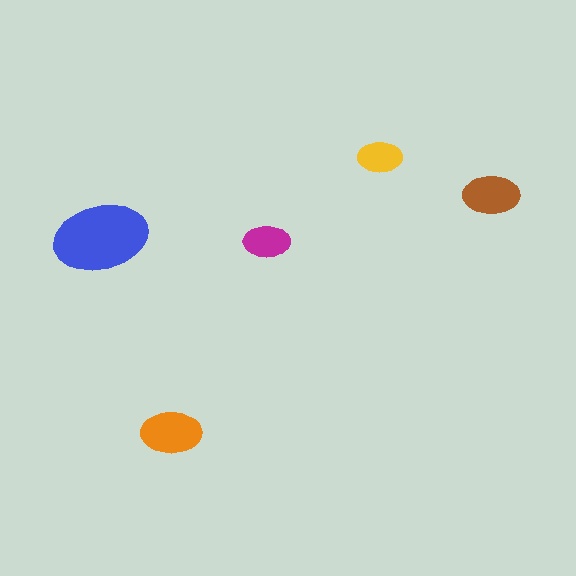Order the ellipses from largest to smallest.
the blue one, the orange one, the brown one, the magenta one, the yellow one.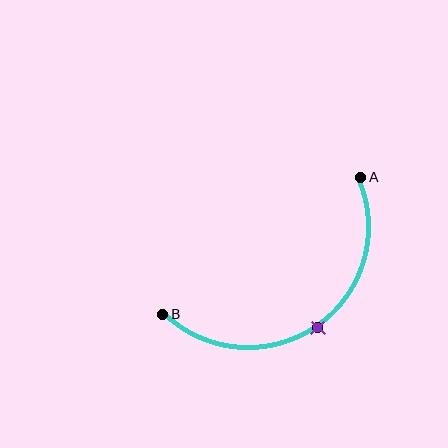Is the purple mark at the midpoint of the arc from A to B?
Yes. The purple mark lies on the arc at equal arc-length from both A and B — it is the arc midpoint.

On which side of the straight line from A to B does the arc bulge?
The arc bulges below and to the right of the straight line connecting A and B.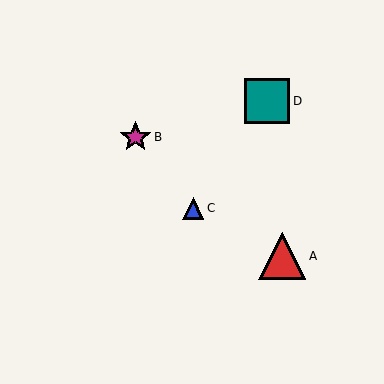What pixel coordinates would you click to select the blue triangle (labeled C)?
Click at (193, 209) to select the blue triangle C.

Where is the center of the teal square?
The center of the teal square is at (267, 101).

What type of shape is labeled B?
Shape B is a magenta star.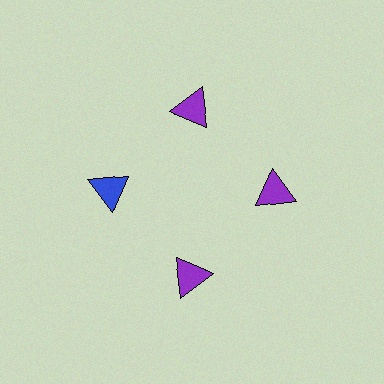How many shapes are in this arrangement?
There are 4 shapes arranged in a ring pattern.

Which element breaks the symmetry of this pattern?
The blue triangle at roughly the 9 o'clock position breaks the symmetry. All other shapes are purple triangles.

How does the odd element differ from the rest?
It has a different color: blue instead of purple.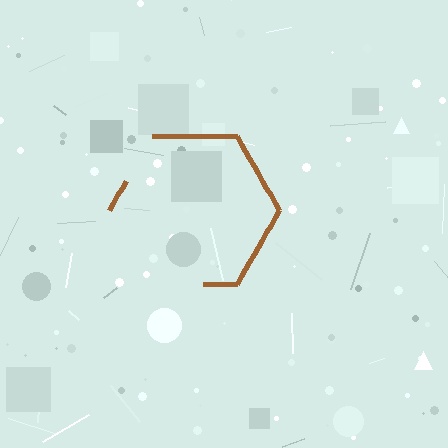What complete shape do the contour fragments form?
The contour fragments form a hexagon.